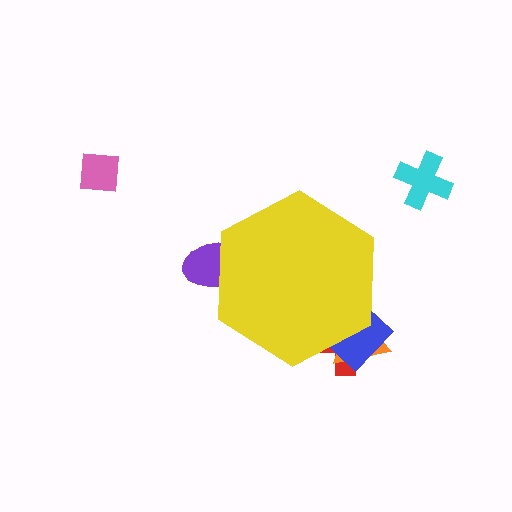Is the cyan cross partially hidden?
No, the cyan cross is fully visible.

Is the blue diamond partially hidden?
Yes, the blue diamond is partially hidden behind the yellow hexagon.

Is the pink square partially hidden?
No, the pink square is fully visible.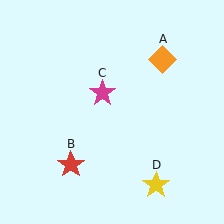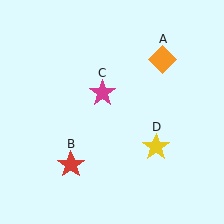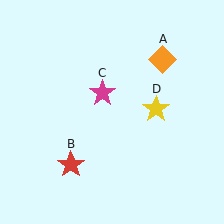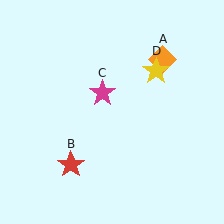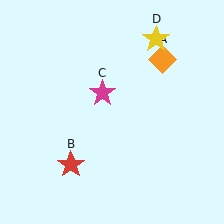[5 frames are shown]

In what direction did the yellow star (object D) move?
The yellow star (object D) moved up.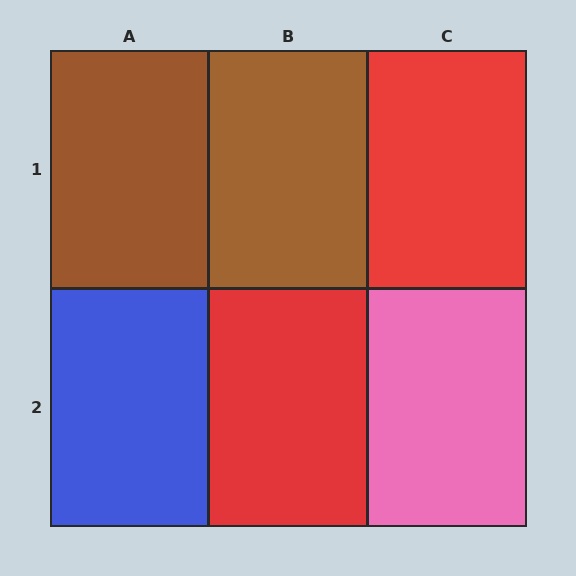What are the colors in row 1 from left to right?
Brown, brown, red.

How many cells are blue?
1 cell is blue.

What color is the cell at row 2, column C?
Pink.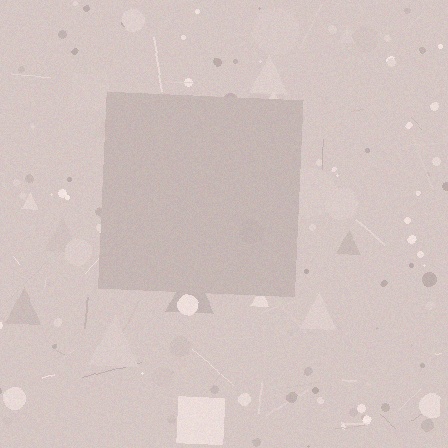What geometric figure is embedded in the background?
A square is embedded in the background.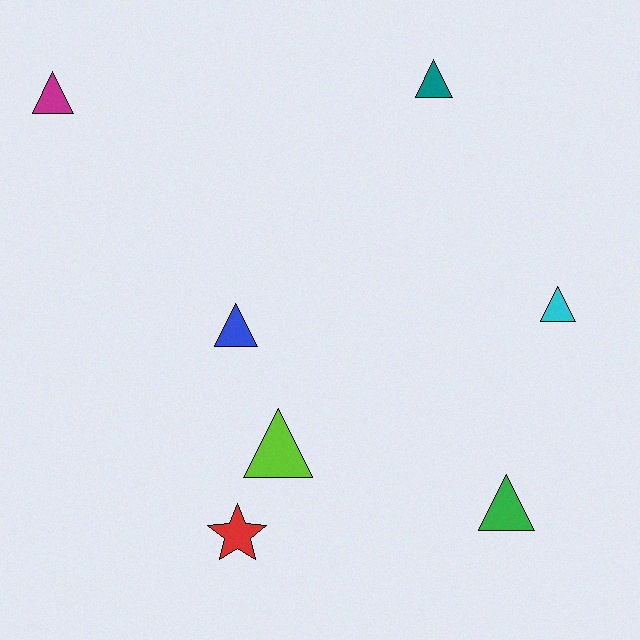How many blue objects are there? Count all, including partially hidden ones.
There is 1 blue object.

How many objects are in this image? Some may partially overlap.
There are 7 objects.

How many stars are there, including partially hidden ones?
There is 1 star.